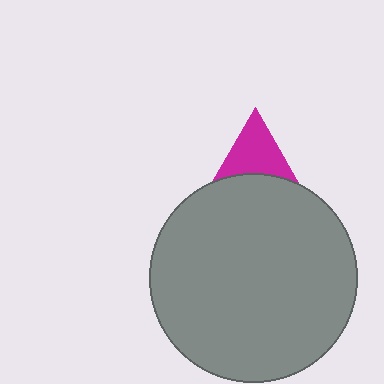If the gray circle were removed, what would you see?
You would see the complete magenta triangle.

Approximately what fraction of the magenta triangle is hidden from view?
Roughly 59% of the magenta triangle is hidden behind the gray circle.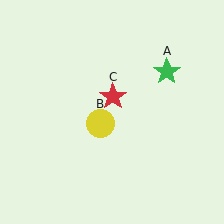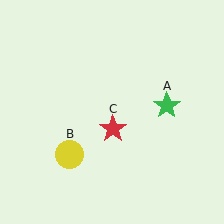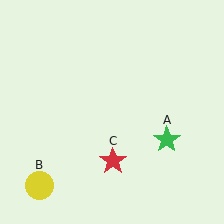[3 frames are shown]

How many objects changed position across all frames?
3 objects changed position: green star (object A), yellow circle (object B), red star (object C).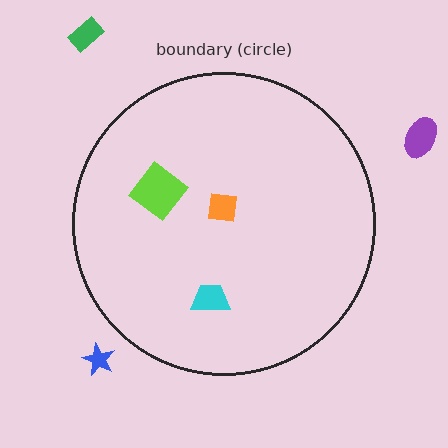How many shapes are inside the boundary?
3 inside, 3 outside.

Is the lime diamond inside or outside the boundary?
Inside.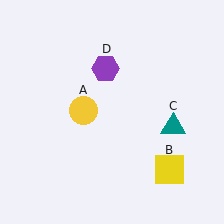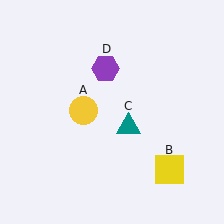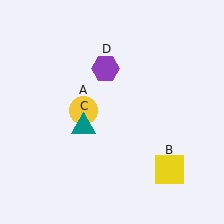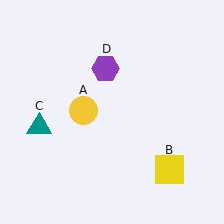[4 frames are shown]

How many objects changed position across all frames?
1 object changed position: teal triangle (object C).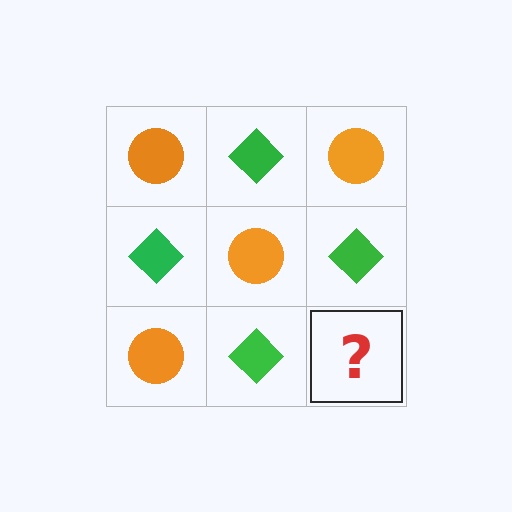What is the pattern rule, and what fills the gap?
The rule is that it alternates orange circle and green diamond in a checkerboard pattern. The gap should be filled with an orange circle.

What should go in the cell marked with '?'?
The missing cell should contain an orange circle.